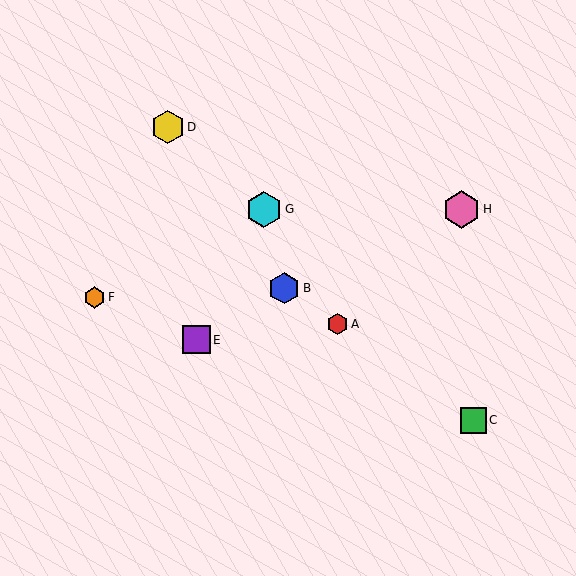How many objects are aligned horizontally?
2 objects (G, H) are aligned horizontally.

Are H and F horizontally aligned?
No, H is at y≈209 and F is at y≈297.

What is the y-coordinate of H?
Object H is at y≈209.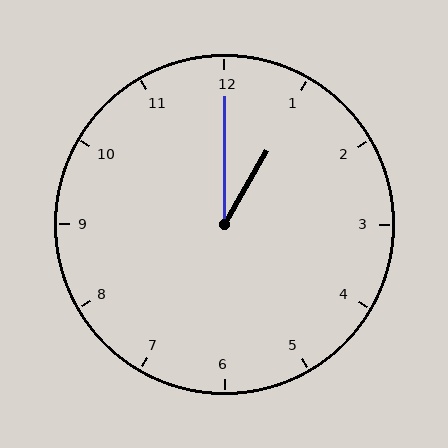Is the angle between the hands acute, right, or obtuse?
It is acute.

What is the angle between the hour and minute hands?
Approximately 30 degrees.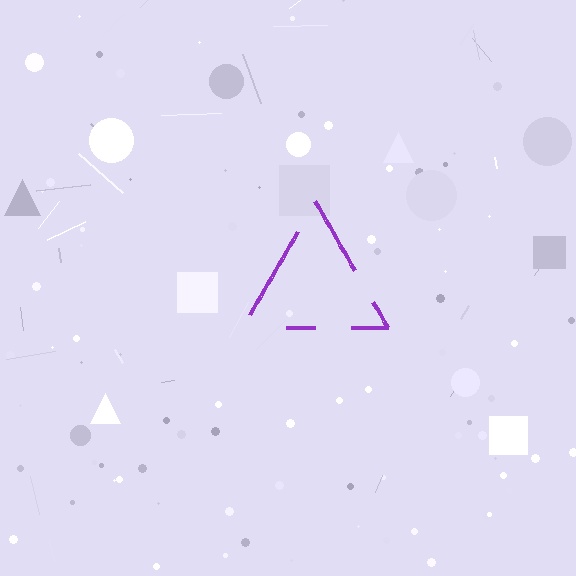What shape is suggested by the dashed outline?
The dashed outline suggests a triangle.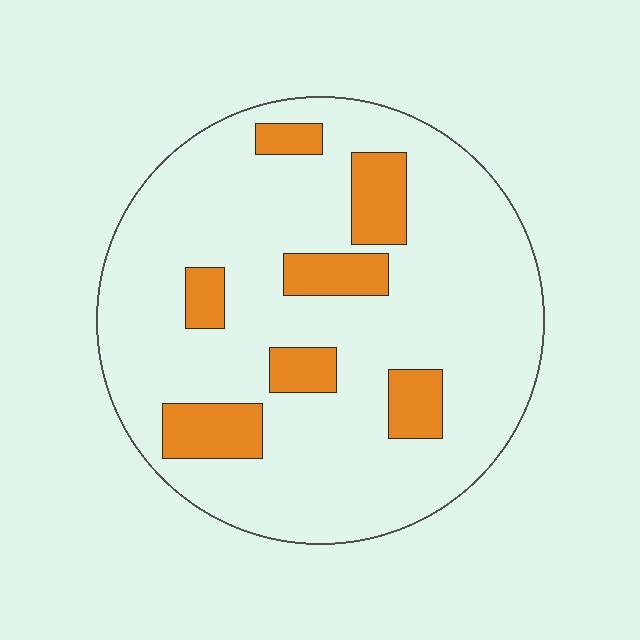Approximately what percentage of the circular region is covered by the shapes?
Approximately 15%.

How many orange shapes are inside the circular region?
7.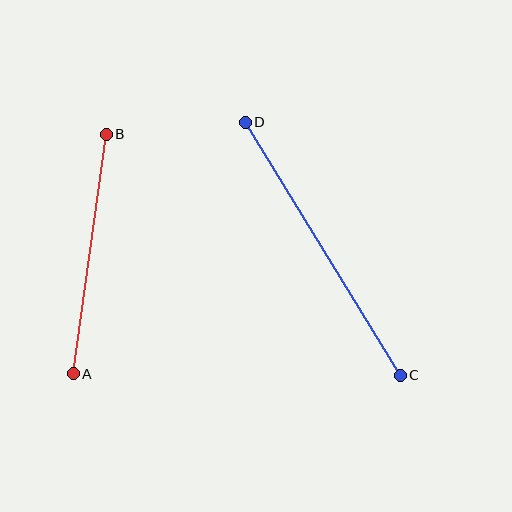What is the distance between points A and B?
The distance is approximately 242 pixels.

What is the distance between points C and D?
The distance is approximately 297 pixels.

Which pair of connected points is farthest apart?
Points C and D are farthest apart.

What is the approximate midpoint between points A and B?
The midpoint is at approximately (90, 254) pixels.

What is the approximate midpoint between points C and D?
The midpoint is at approximately (323, 249) pixels.